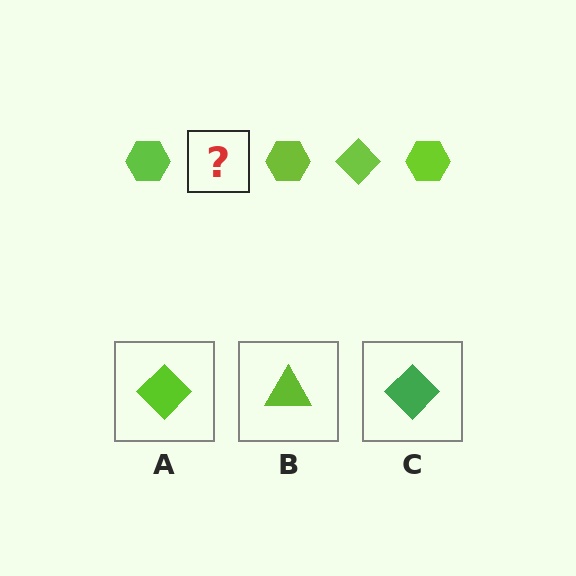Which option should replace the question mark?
Option A.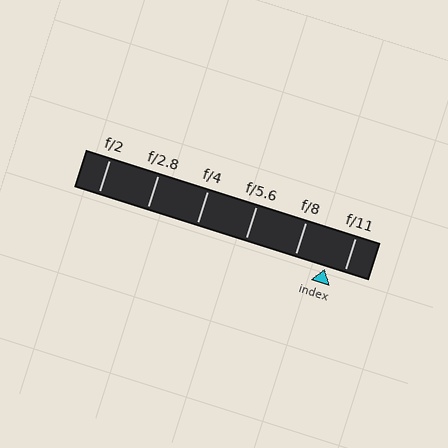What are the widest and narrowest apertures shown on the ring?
The widest aperture shown is f/2 and the narrowest is f/11.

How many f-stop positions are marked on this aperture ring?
There are 6 f-stop positions marked.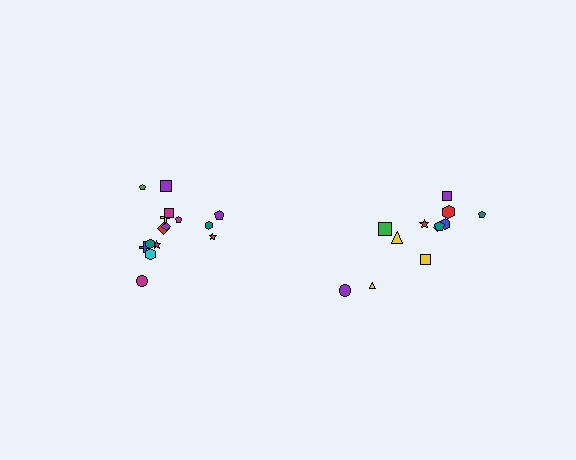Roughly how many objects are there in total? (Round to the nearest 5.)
Roughly 25 objects in total.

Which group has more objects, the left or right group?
The left group.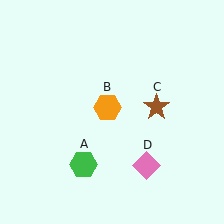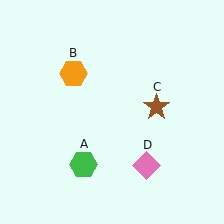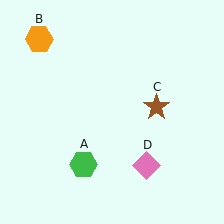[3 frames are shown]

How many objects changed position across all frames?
1 object changed position: orange hexagon (object B).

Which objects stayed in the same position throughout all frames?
Green hexagon (object A) and brown star (object C) and pink diamond (object D) remained stationary.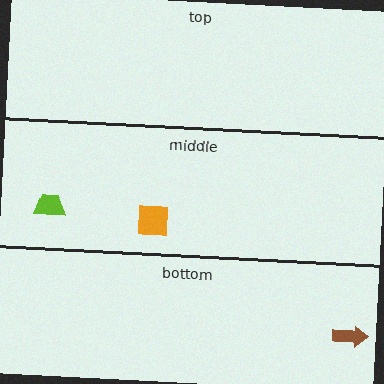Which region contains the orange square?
The middle region.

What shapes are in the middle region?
The lime trapezoid, the orange square.